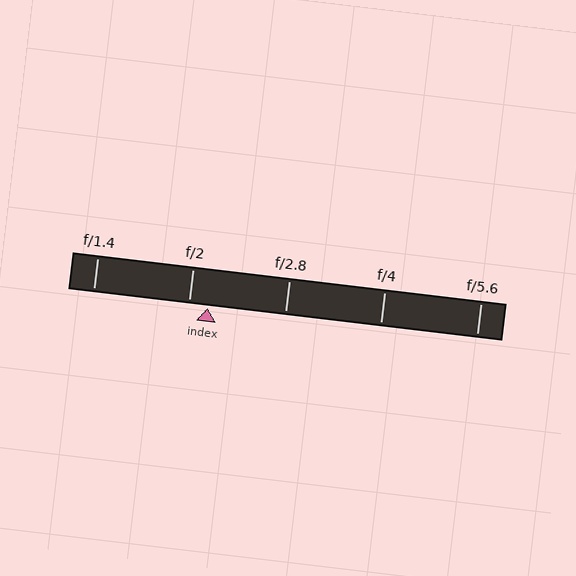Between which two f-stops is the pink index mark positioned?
The index mark is between f/2 and f/2.8.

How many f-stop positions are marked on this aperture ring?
There are 5 f-stop positions marked.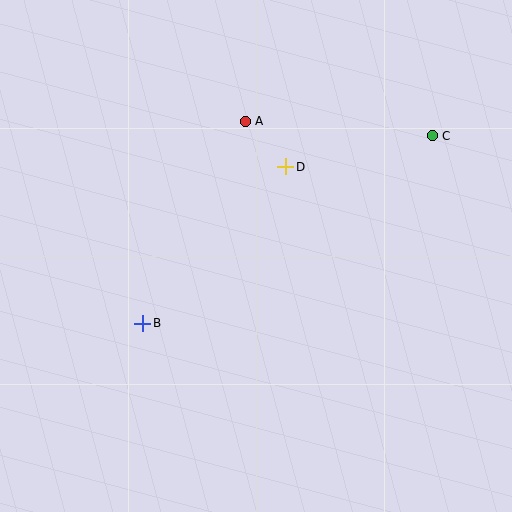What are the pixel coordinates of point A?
Point A is at (245, 121).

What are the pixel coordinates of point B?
Point B is at (143, 323).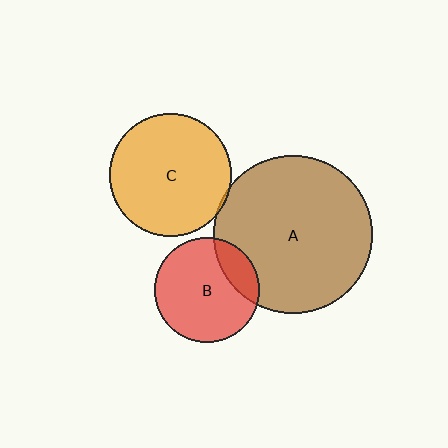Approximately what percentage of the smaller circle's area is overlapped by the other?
Approximately 5%.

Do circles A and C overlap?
Yes.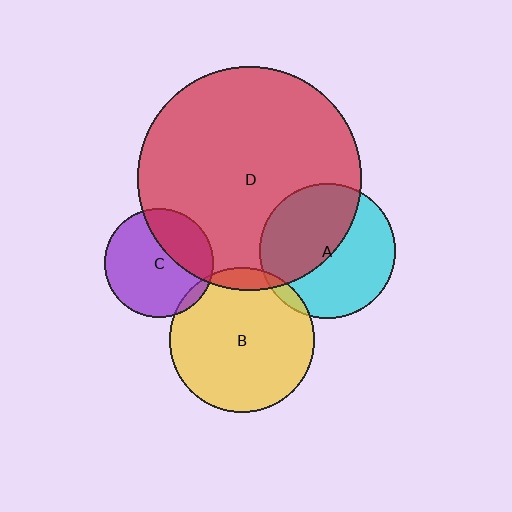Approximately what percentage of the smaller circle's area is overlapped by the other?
Approximately 30%.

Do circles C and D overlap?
Yes.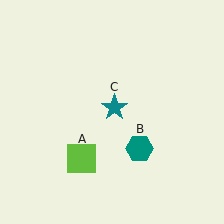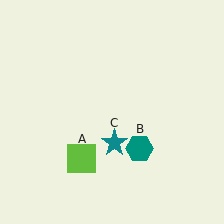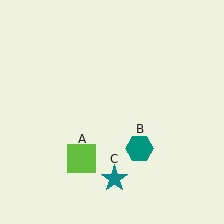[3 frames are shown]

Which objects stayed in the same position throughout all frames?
Lime square (object A) and teal hexagon (object B) remained stationary.